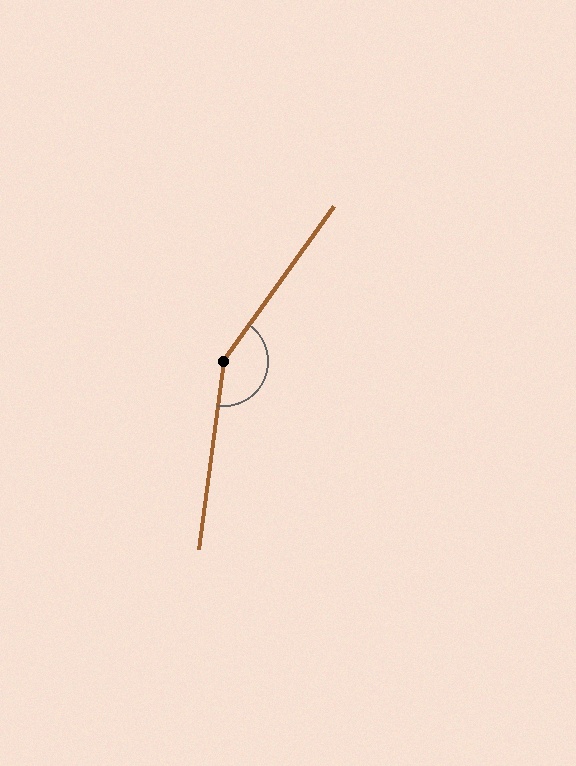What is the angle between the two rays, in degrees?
Approximately 152 degrees.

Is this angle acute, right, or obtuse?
It is obtuse.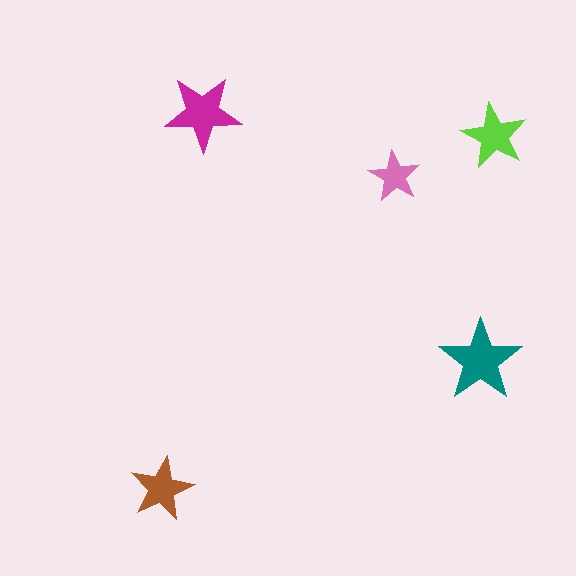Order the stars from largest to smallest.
the teal one, the magenta one, the lime one, the brown one, the pink one.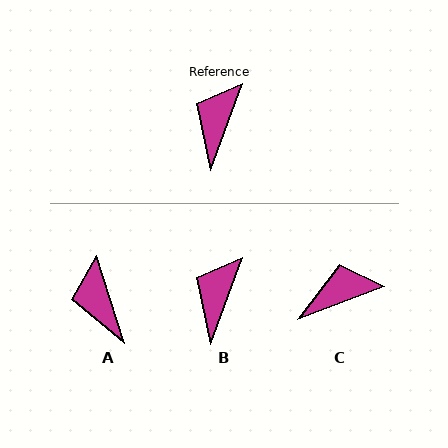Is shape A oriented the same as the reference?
No, it is off by about 38 degrees.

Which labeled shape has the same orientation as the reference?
B.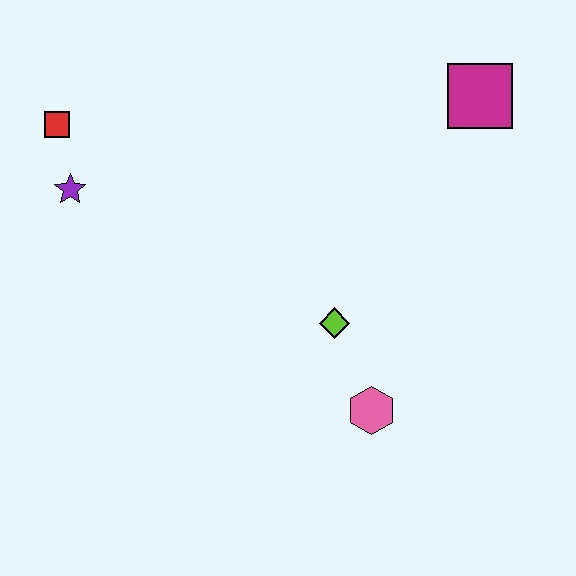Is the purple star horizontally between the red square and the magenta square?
Yes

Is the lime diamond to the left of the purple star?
No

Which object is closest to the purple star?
The red square is closest to the purple star.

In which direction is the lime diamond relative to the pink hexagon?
The lime diamond is above the pink hexagon.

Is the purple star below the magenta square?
Yes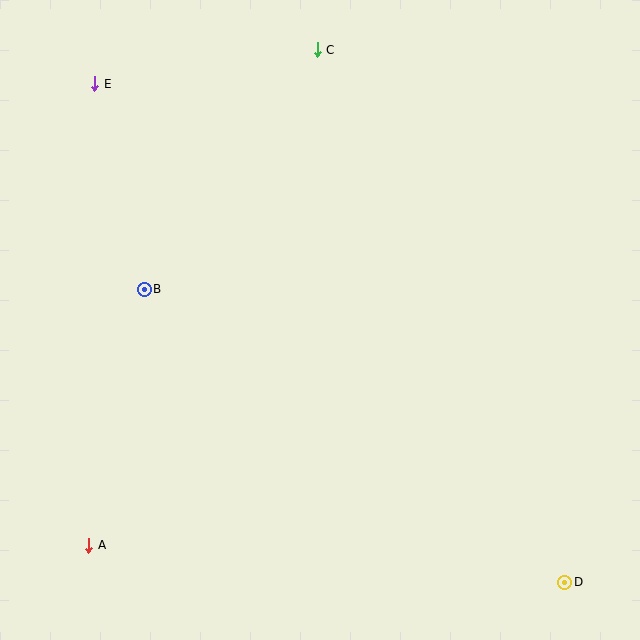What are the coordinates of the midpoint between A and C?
The midpoint between A and C is at (203, 297).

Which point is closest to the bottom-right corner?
Point D is closest to the bottom-right corner.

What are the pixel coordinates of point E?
Point E is at (95, 84).